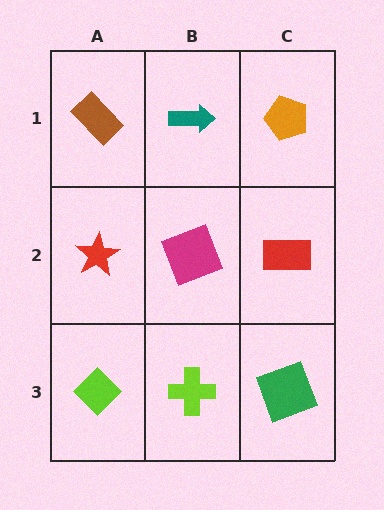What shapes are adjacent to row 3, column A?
A red star (row 2, column A), a lime cross (row 3, column B).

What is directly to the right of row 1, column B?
An orange pentagon.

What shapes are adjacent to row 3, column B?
A magenta square (row 2, column B), a lime diamond (row 3, column A), a green square (row 3, column C).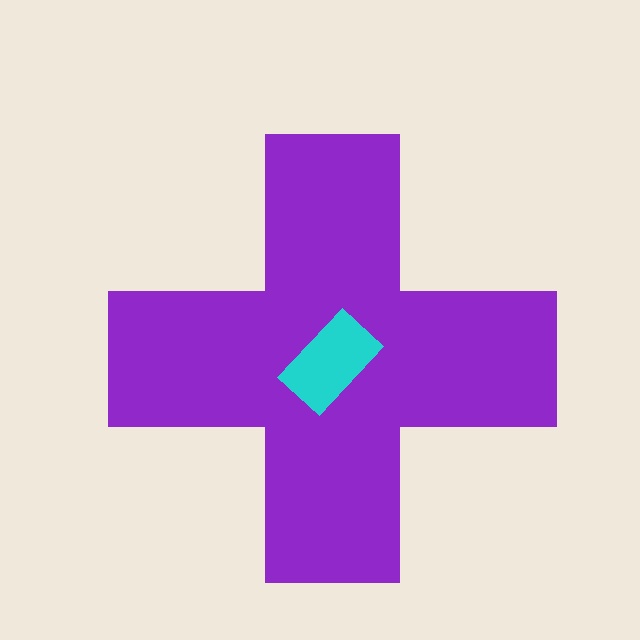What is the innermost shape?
The cyan rectangle.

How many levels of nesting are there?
2.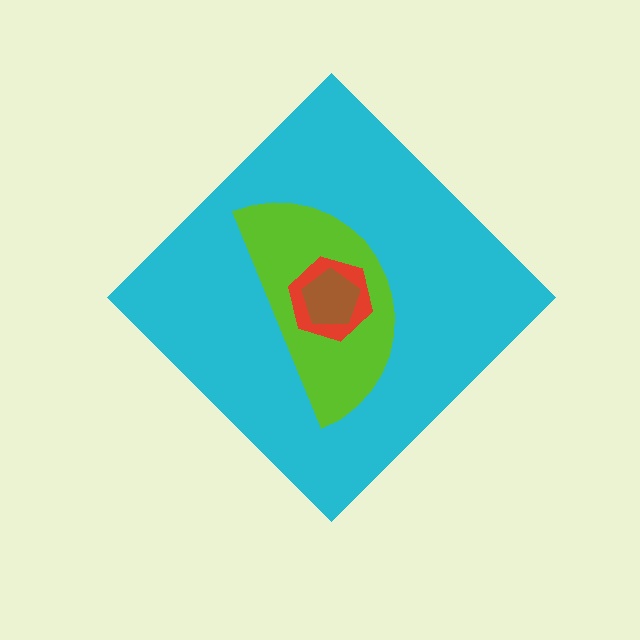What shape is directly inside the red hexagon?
The brown pentagon.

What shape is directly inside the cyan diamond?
The lime semicircle.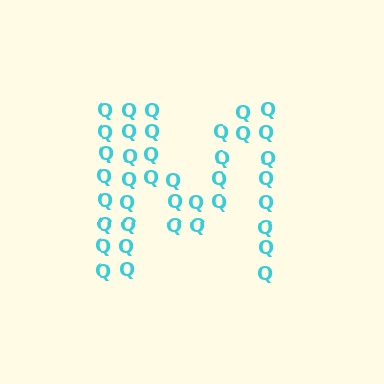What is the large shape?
The large shape is the letter M.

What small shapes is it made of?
It is made of small letter Q's.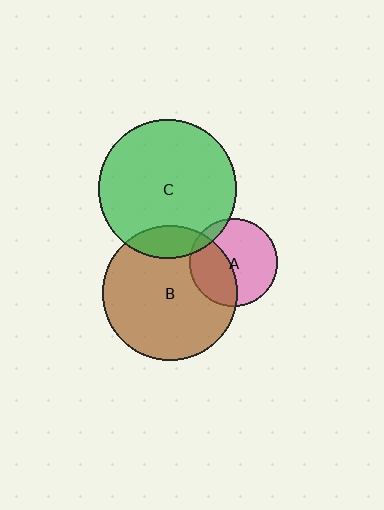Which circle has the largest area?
Circle C (green).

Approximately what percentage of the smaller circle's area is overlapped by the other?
Approximately 40%.